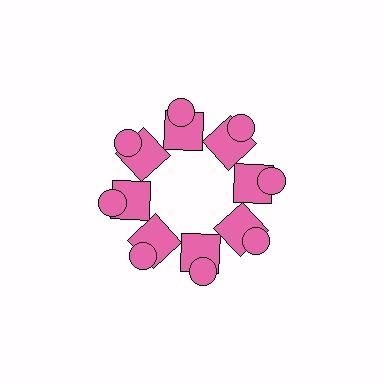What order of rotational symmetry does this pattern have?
This pattern has 8-fold rotational symmetry.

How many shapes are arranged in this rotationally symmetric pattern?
There are 16 shapes, arranged in 8 groups of 2.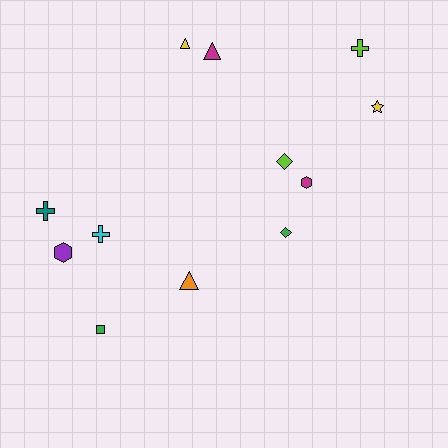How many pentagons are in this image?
There are no pentagons.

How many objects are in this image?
There are 12 objects.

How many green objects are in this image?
There are 2 green objects.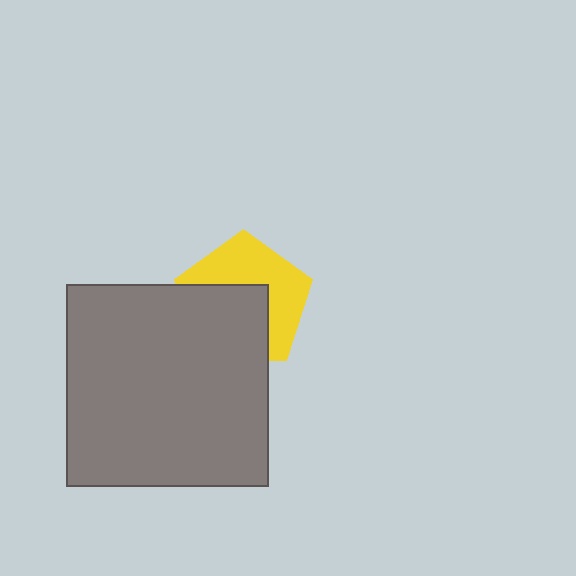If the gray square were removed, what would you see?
You would see the complete yellow pentagon.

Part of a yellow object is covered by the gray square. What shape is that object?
It is a pentagon.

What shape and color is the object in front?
The object in front is a gray square.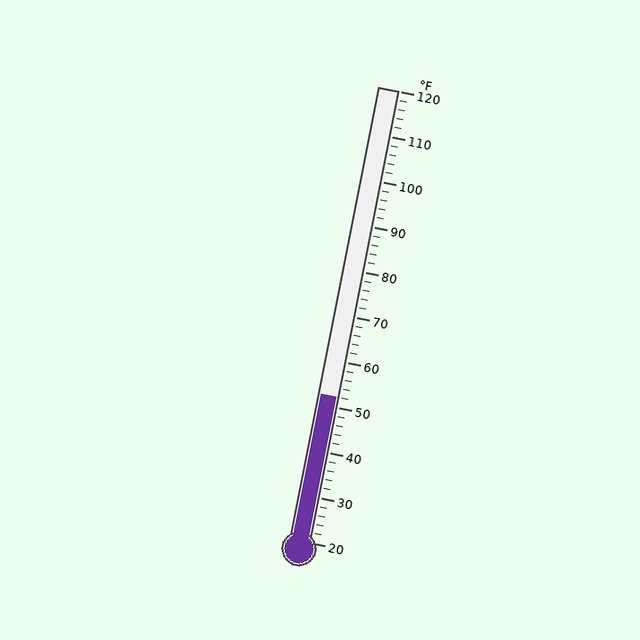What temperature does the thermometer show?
The thermometer shows approximately 52°F.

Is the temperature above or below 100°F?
The temperature is below 100°F.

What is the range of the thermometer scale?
The thermometer scale ranges from 20°F to 120°F.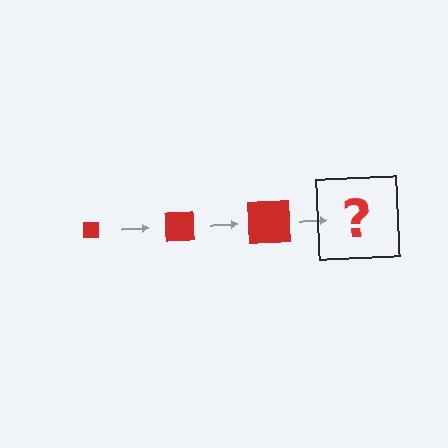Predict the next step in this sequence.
The next step is a red square, larger than the previous one.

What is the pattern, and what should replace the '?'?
The pattern is that the square gets progressively larger each step. The '?' should be a red square, larger than the previous one.